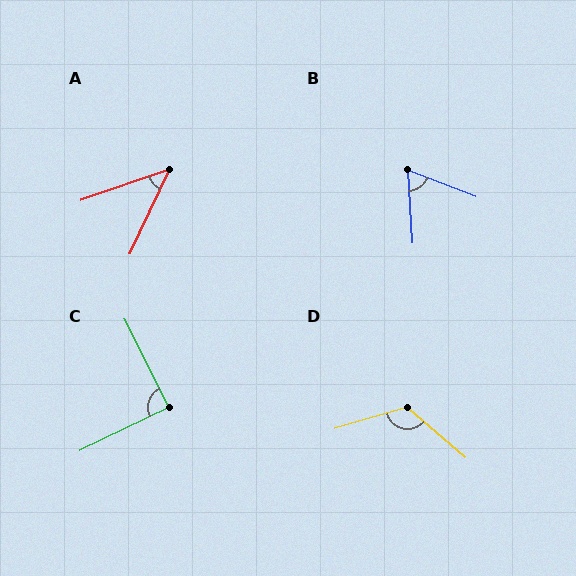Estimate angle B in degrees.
Approximately 66 degrees.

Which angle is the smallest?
A, at approximately 46 degrees.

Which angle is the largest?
D, at approximately 122 degrees.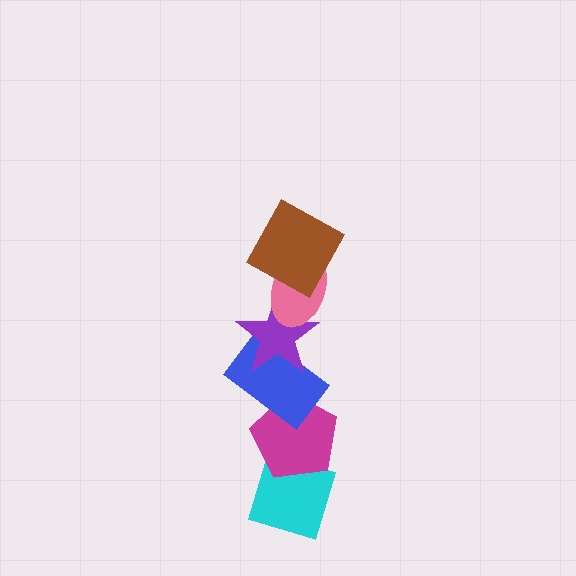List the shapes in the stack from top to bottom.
From top to bottom: the brown square, the pink ellipse, the purple star, the blue rectangle, the magenta pentagon, the cyan diamond.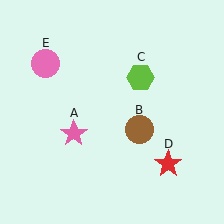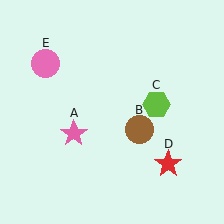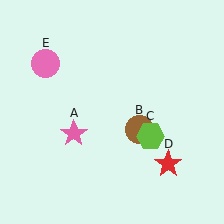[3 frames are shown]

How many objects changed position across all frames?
1 object changed position: lime hexagon (object C).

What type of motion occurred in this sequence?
The lime hexagon (object C) rotated clockwise around the center of the scene.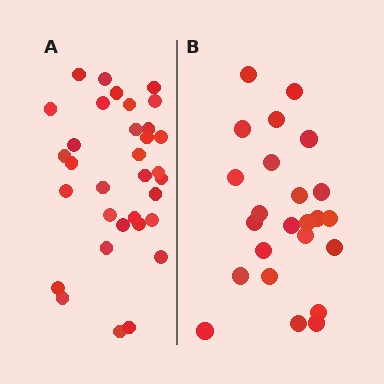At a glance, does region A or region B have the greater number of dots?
Region A (the left region) has more dots.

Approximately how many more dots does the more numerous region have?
Region A has roughly 8 or so more dots than region B.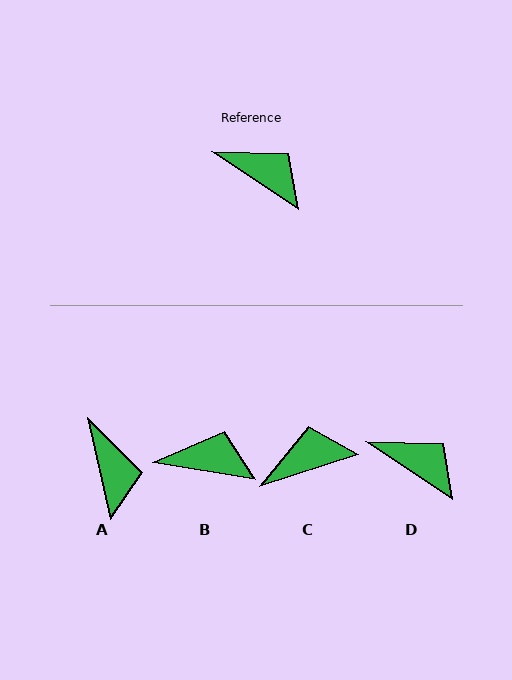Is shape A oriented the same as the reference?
No, it is off by about 44 degrees.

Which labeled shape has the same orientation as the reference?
D.